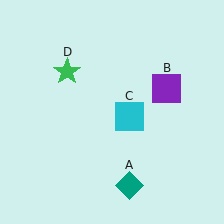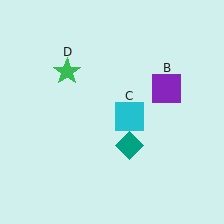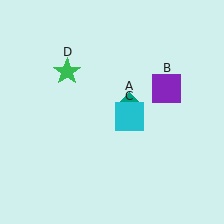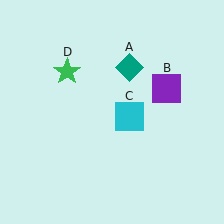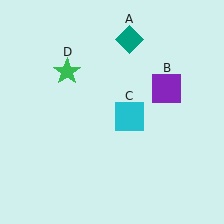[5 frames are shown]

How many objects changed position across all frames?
1 object changed position: teal diamond (object A).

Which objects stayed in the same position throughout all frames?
Purple square (object B) and cyan square (object C) and green star (object D) remained stationary.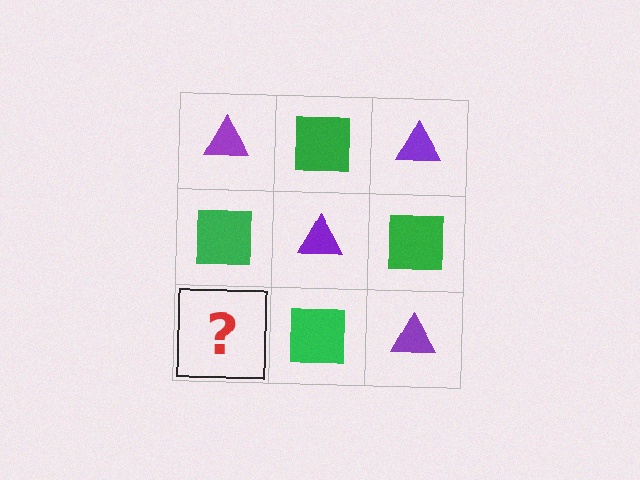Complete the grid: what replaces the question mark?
The question mark should be replaced with a purple triangle.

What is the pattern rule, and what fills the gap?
The rule is that it alternates purple triangle and green square in a checkerboard pattern. The gap should be filled with a purple triangle.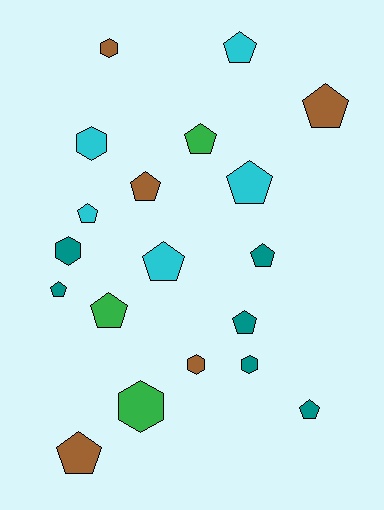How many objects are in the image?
There are 19 objects.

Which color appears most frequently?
Teal, with 6 objects.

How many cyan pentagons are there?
There are 4 cyan pentagons.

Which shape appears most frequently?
Pentagon, with 13 objects.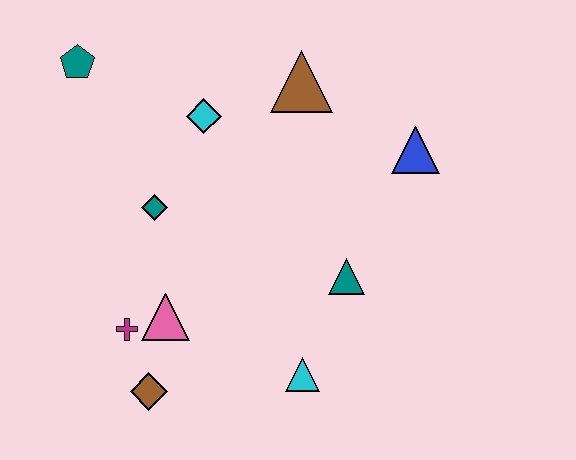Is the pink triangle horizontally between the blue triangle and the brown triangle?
No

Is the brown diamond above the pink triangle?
No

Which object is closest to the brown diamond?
The magenta cross is closest to the brown diamond.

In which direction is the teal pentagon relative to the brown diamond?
The teal pentagon is above the brown diamond.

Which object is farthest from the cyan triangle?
The teal pentagon is farthest from the cyan triangle.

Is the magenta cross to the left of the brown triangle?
Yes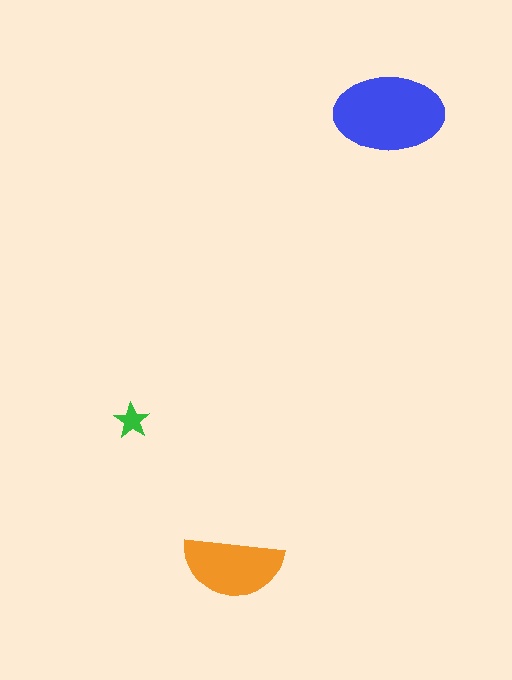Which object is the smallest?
The green star.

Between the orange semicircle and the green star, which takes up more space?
The orange semicircle.